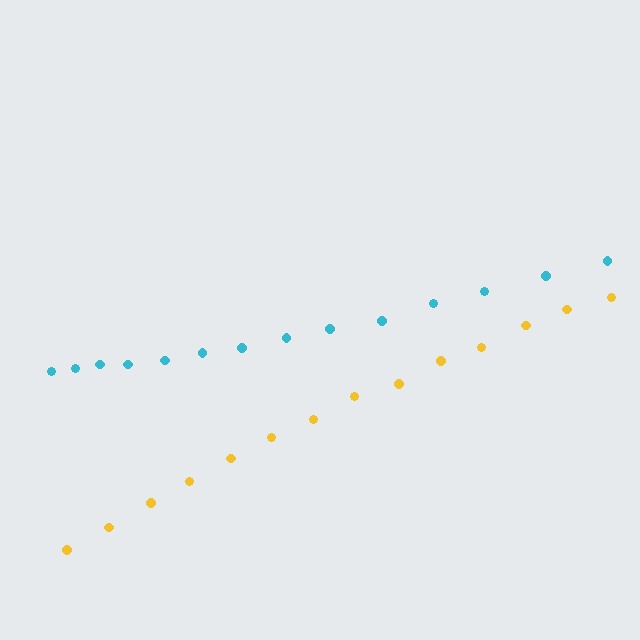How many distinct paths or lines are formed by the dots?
There are 2 distinct paths.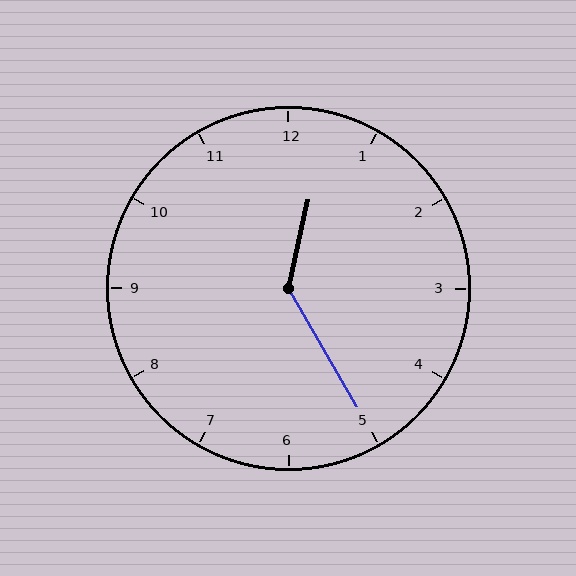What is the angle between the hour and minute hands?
Approximately 138 degrees.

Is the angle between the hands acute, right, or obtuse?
It is obtuse.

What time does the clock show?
12:25.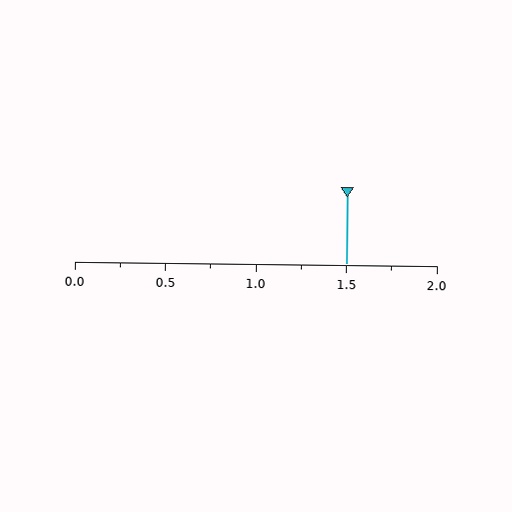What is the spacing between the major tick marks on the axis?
The major ticks are spaced 0.5 apart.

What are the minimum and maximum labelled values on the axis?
The axis runs from 0.0 to 2.0.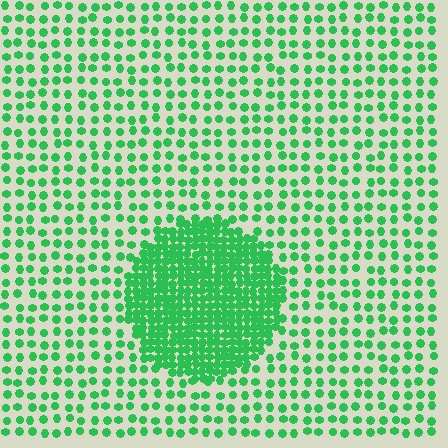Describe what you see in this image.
The image contains small green elements arranged at two different densities. A circle-shaped region is visible where the elements are more densely packed than the surrounding area.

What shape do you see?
I see a circle.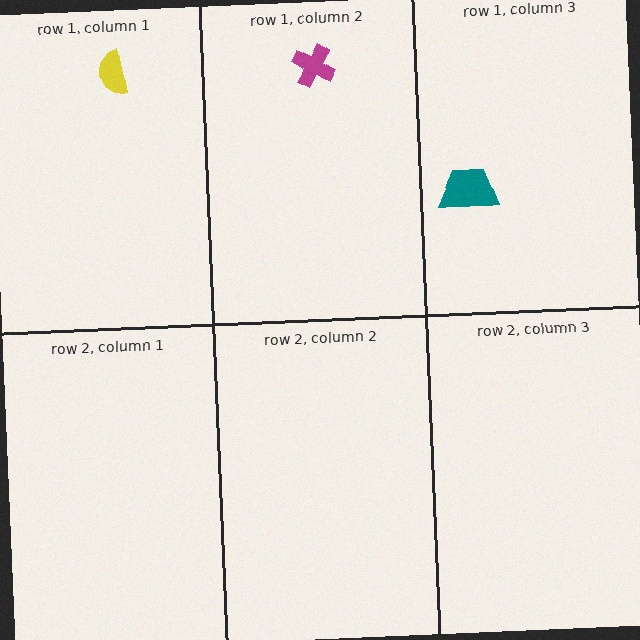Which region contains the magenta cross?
The row 1, column 2 region.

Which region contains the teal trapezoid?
The row 1, column 3 region.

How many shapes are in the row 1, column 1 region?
1.